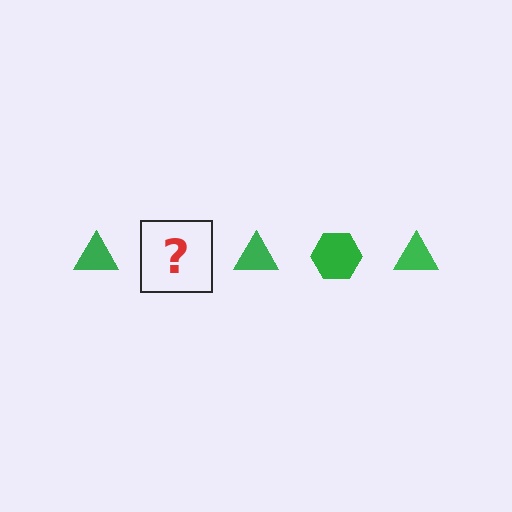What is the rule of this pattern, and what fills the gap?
The rule is that the pattern cycles through triangle, hexagon shapes in green. The gap should be filled with a green hexagon.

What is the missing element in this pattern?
The missing element is a green hexagon.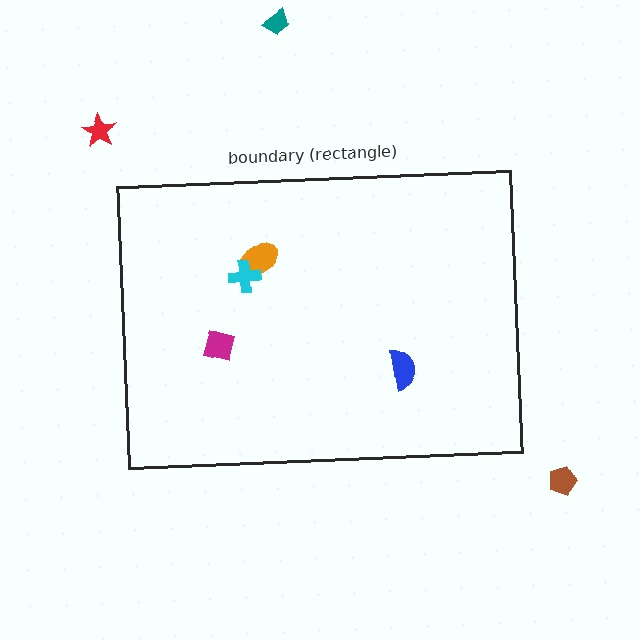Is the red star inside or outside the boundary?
Outside.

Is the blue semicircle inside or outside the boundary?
Inside.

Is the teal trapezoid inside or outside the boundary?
Outside.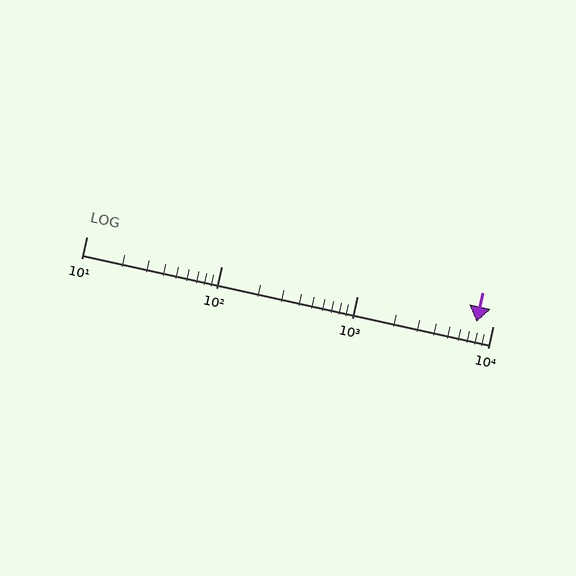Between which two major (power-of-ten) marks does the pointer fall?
The pointer is between 1000 and 10000.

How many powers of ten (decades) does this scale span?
The scale spans 3 decades, from 10 to 10000.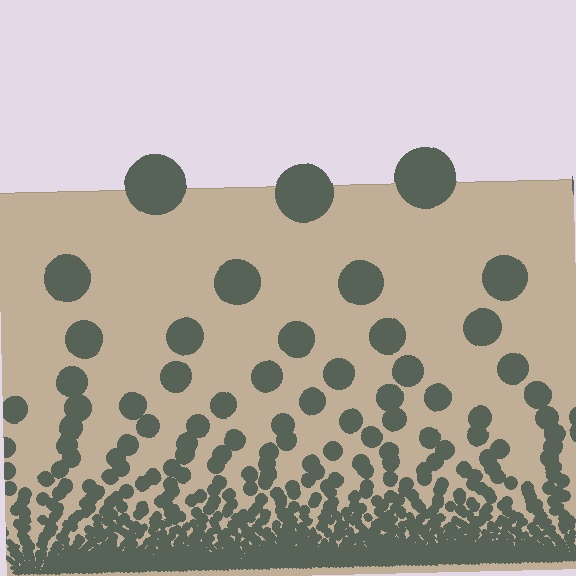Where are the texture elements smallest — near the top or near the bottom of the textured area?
Near the bottom.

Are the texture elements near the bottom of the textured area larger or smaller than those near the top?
Smaller. The gradient is inverted — elements near the bottom are smaller and denser.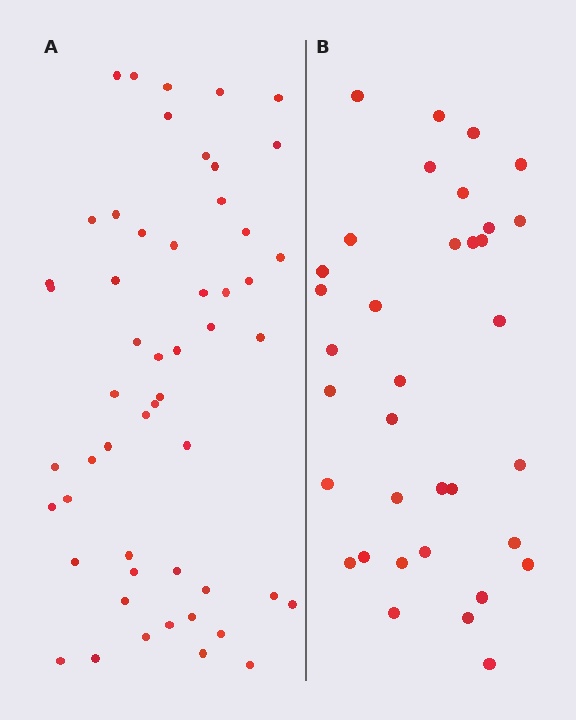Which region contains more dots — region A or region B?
Region A (the left region) has more dots.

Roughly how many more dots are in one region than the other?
Region A has approximately 20 more dots than region B.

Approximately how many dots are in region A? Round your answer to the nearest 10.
About 50 dots. (The exact count is 53, which rounds to 50.)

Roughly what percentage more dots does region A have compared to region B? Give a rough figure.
About 50% more.